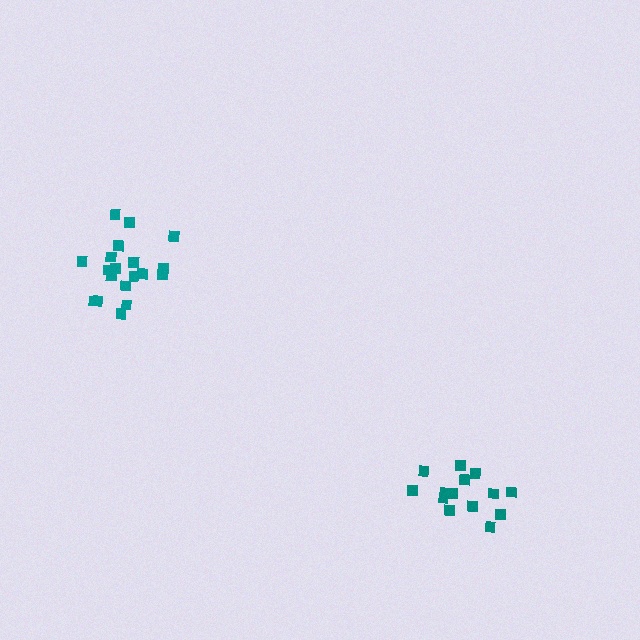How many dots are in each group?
Group 1: 19 dots, Group 2: 14 dots (33 total).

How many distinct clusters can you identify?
There are 2 distinct clusters.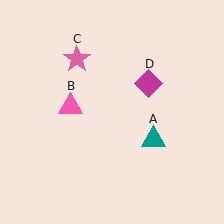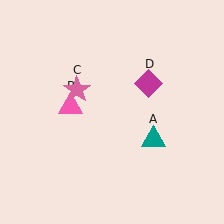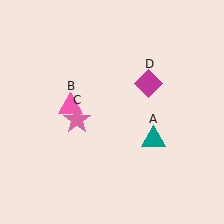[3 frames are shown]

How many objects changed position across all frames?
1 object changed position: pink star (object C).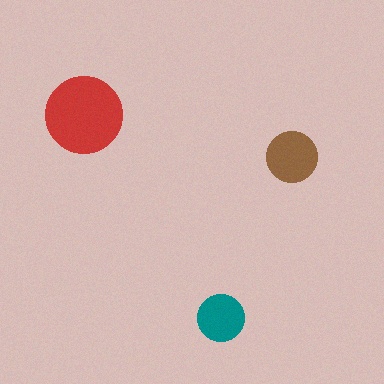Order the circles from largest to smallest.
the red one, the brown one, the teal one.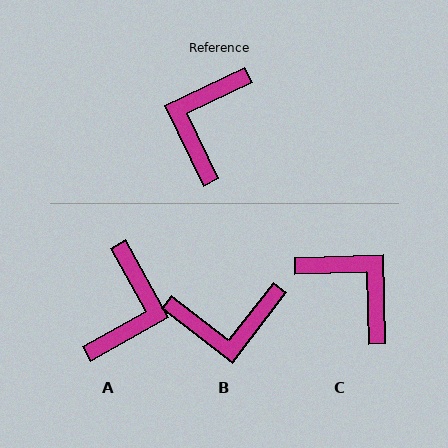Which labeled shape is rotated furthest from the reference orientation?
A, about 177 degrees away.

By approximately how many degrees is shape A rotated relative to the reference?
Approximately 177 degrees clockwise.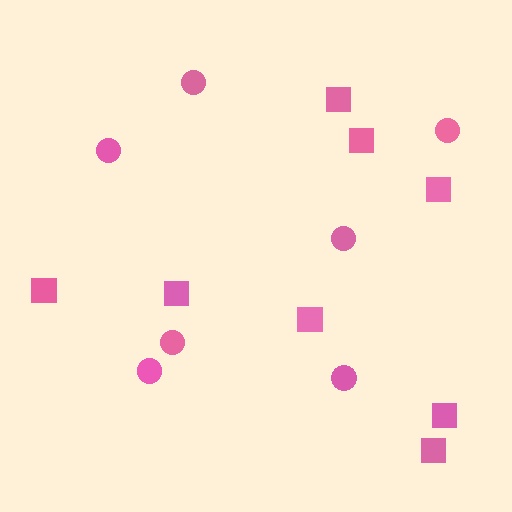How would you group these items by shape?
There are 2 groups: one group of circles (7) and one group of squares (8).